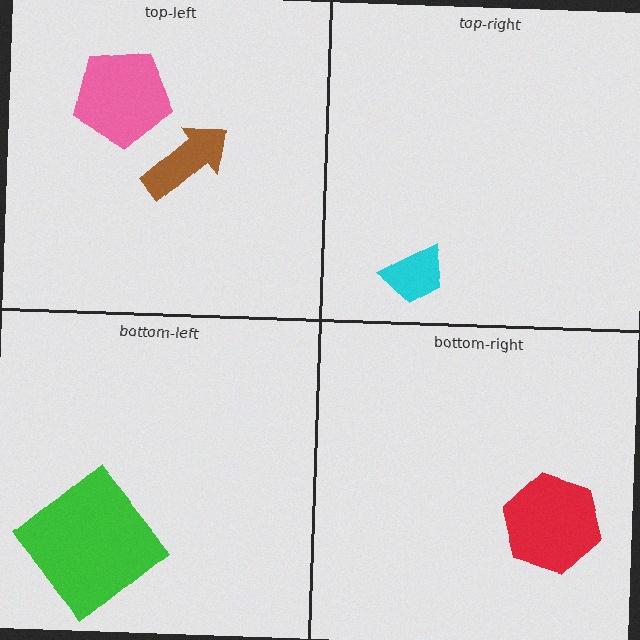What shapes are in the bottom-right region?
The red hexagon.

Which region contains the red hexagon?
The bottom-right region.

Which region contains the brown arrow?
The top-left region.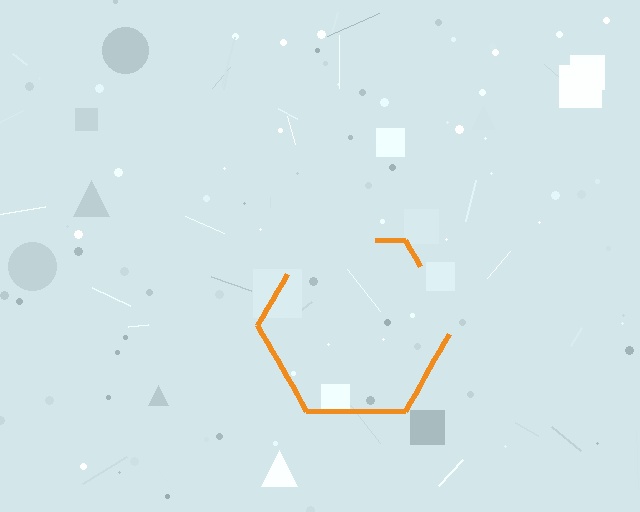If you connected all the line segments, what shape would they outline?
They would outline a hexagon.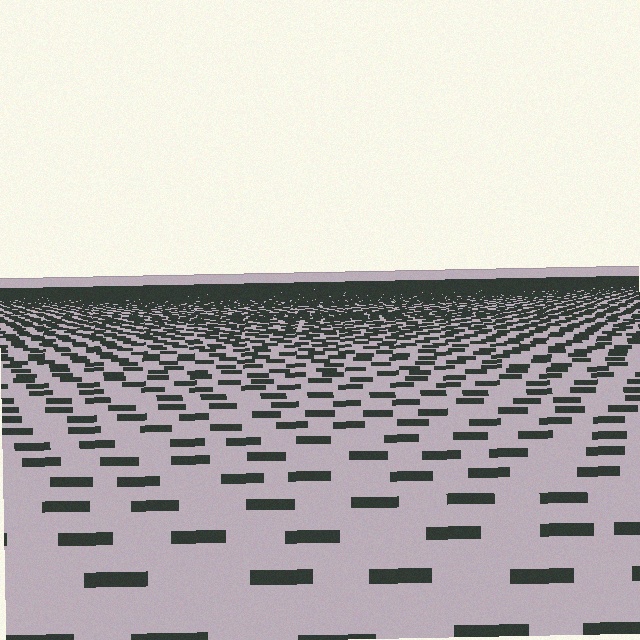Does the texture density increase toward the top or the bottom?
Density increases toward the top.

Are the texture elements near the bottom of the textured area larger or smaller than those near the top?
Larger. Near the bottom, elements are closer to the viewer and appear at a bigger on-screen size.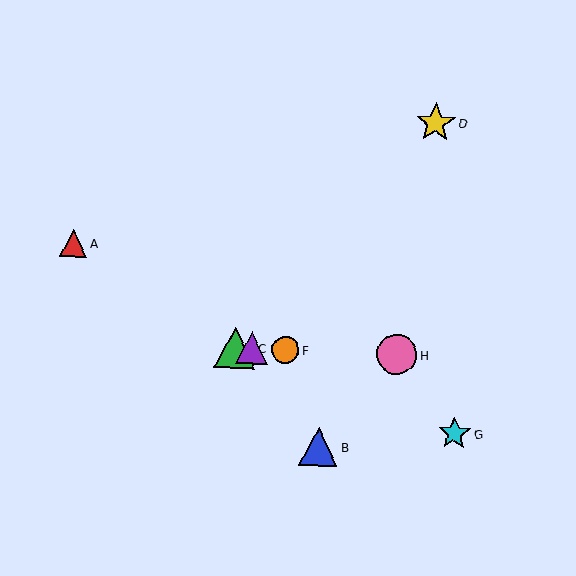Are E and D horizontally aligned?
No, E is at y≈348 and D is at y≈123.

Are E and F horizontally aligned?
Yes, both are at y≈348.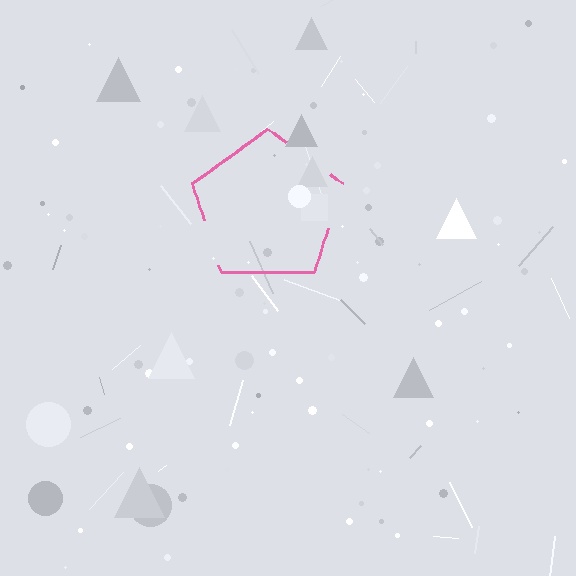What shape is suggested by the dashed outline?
The dashed outline suggests a pentagon.